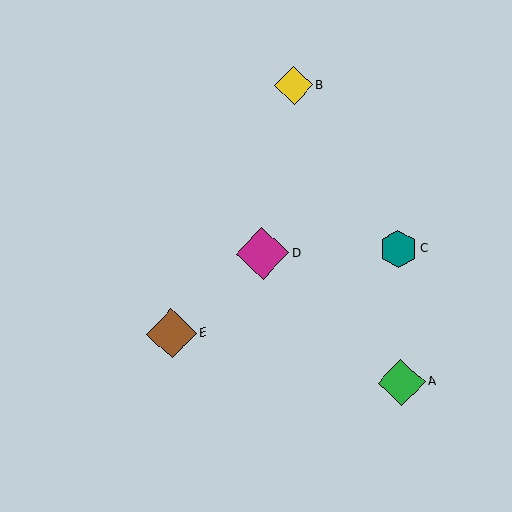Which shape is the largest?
The magenta diamond (labeled D) is the largest.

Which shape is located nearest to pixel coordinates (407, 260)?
The teal hexagon (labeled C) at (398, 249) is nearest to that location.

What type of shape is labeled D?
Shape D is a magenta diamond.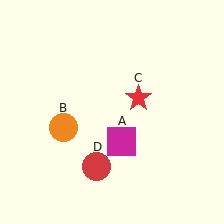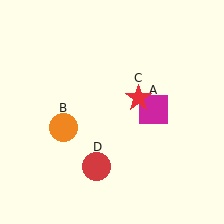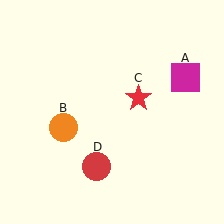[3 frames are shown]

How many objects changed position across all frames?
1 object changed position: magenta square (object A).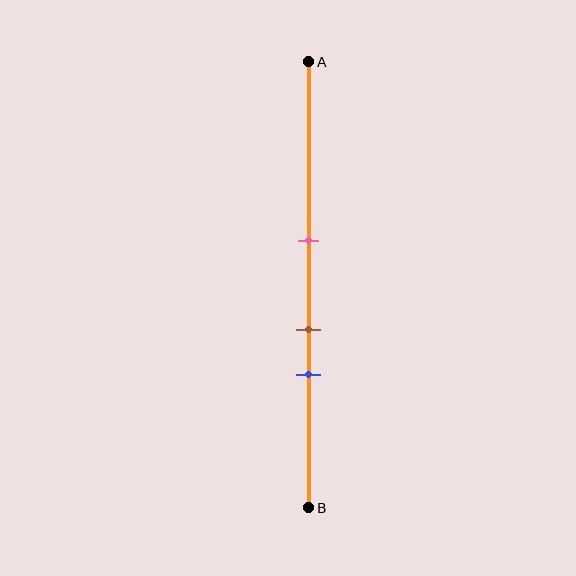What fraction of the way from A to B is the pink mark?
The pink mark is approximately 40% (0.4) of the way from A to B.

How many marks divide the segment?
There are 3 marks dividing the segment.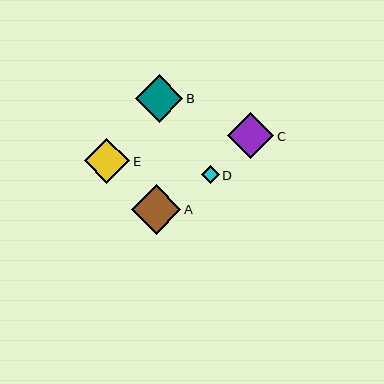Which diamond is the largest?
Diamond A is the largest with a size of approximately 50 pixels.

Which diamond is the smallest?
Diamond D is the smallest with a size of approximately 18 pixels.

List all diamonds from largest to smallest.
From largest to smallest: A, B, C, E, D.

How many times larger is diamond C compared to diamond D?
Diamond C is approximately 2.6 times the size of diamond D.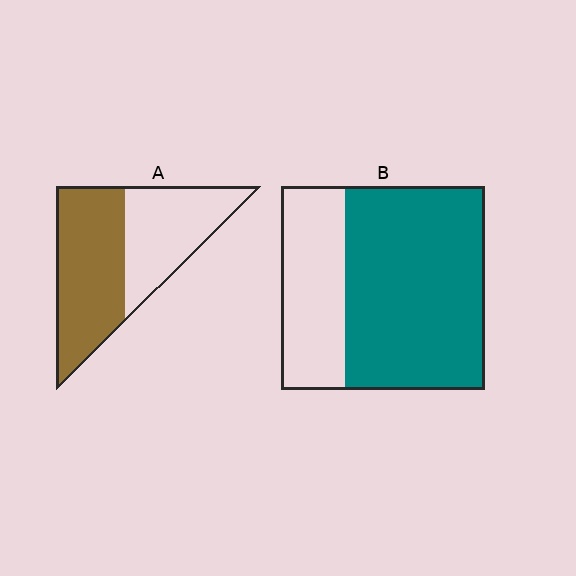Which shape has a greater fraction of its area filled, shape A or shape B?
Shape B.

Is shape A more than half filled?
Yes.